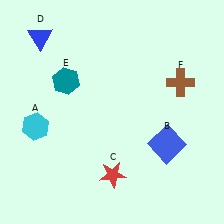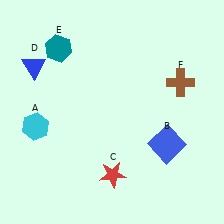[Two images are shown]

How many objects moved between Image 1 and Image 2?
2 objects moved between the two images.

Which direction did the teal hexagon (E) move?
The teal hexagon (E) moved up.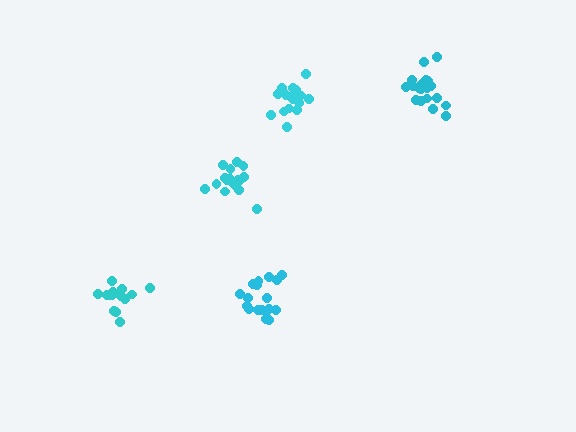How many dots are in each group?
Group 1: 18 dots, Group 2: 19 dots, Group 3: 18 dots, Group 4: 17 dots, Group 5: 14 dots (86 total).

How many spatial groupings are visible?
There are 5 spatial groupings.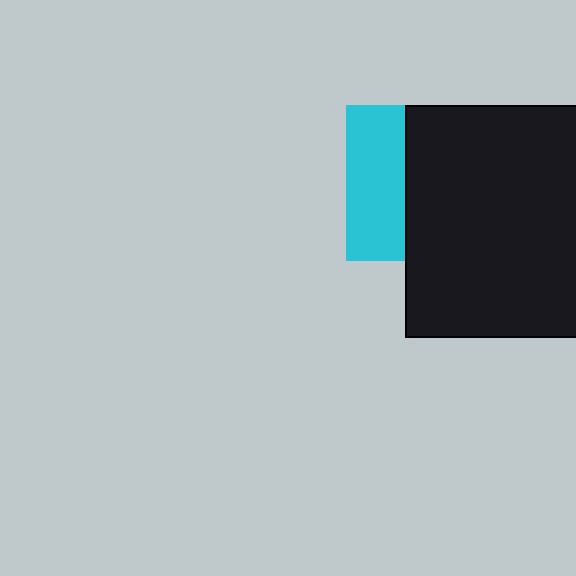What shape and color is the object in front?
The object in front is a black square.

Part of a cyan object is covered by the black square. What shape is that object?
It is a square.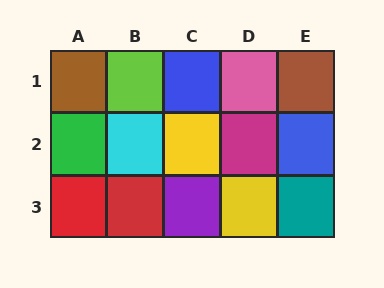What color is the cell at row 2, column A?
Green.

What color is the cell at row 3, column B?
Red.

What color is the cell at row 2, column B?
Cyan.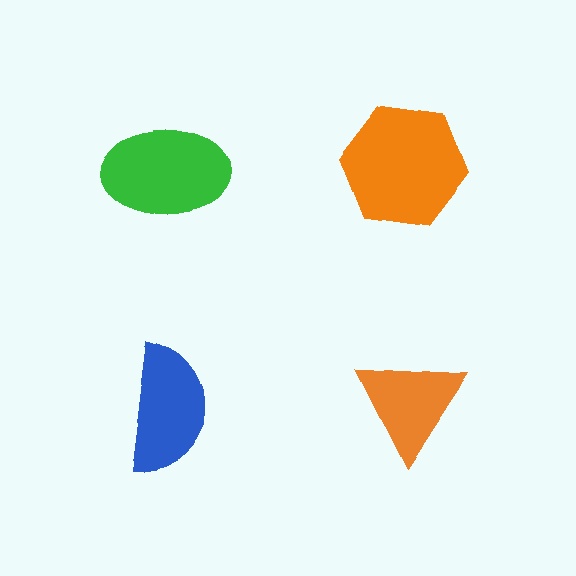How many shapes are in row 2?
2 shapes.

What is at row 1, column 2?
An orange hexagon.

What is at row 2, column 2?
An orange triangle.